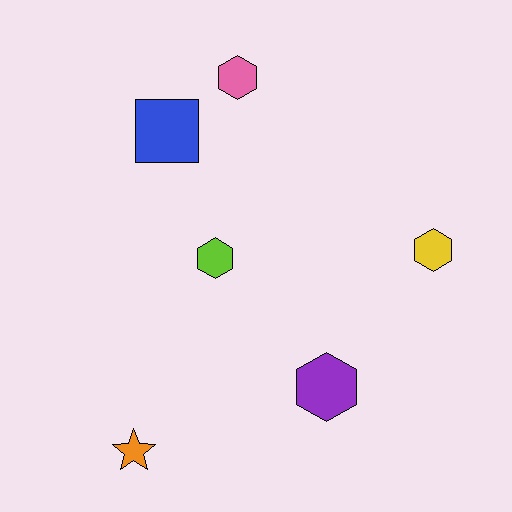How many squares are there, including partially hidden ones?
There is 1 square.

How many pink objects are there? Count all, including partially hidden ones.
There is 1 pink object.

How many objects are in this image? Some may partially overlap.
There are 6 objects.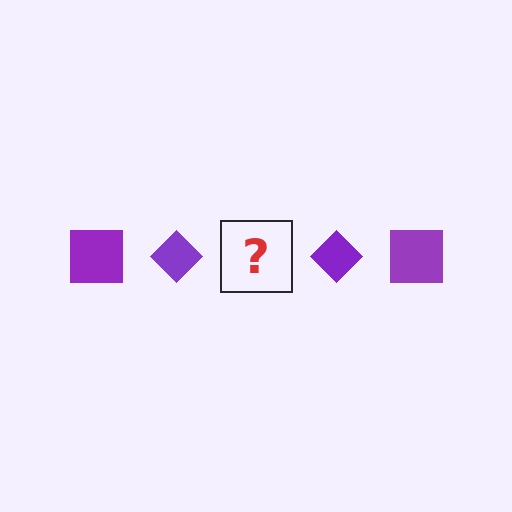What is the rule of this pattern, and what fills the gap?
The rule is that the pattern cycles through square, diamond shapes in purple. The gap should be filled with a purple square.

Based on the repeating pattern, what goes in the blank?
The blank should be a purple square.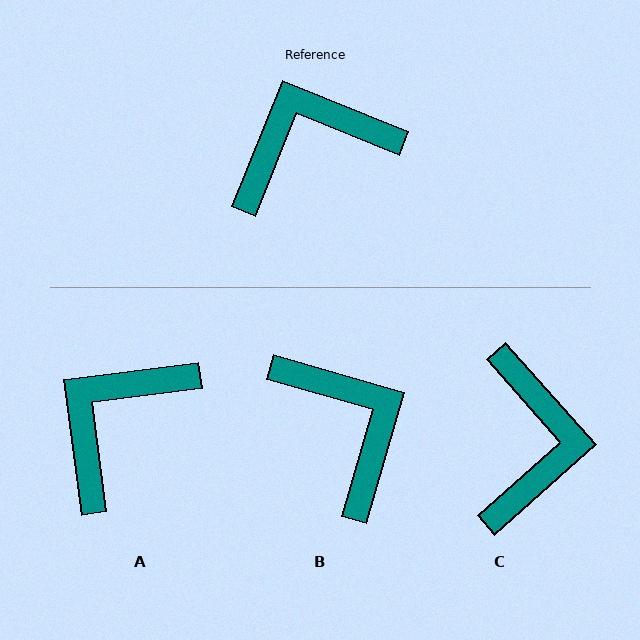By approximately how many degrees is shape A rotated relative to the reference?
Approximately 29 degrees counter-clockwise.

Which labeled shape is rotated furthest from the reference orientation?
C, about 116 degrees away.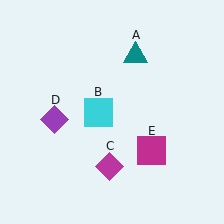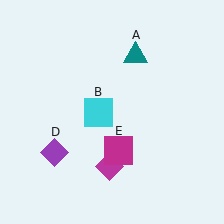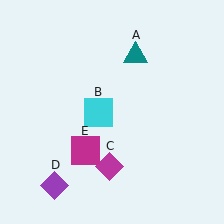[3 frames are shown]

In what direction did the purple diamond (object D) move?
The purple diamond (object D) moved down.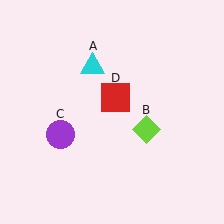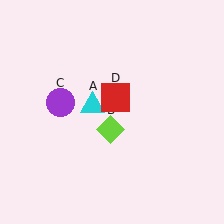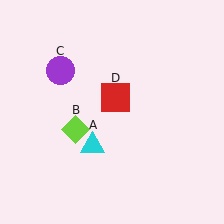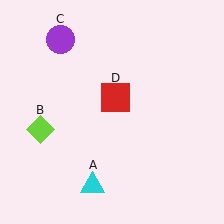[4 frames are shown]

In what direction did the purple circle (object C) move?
The purple circle (object C) moved up.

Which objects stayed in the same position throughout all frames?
Red square (object D) remained stationary.